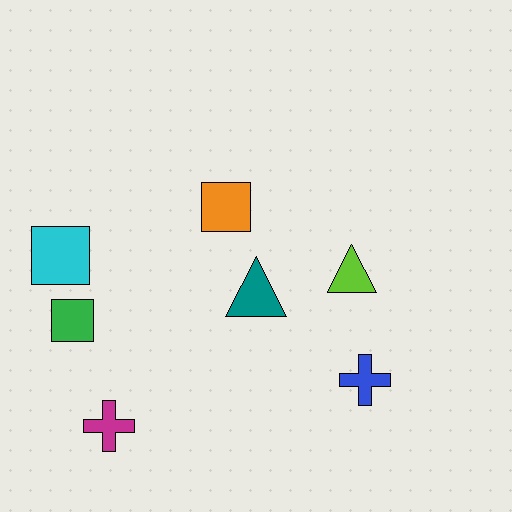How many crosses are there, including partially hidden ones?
There are 2 crosses.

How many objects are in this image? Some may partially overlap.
There are 7 objects.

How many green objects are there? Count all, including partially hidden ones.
There is 1 green object.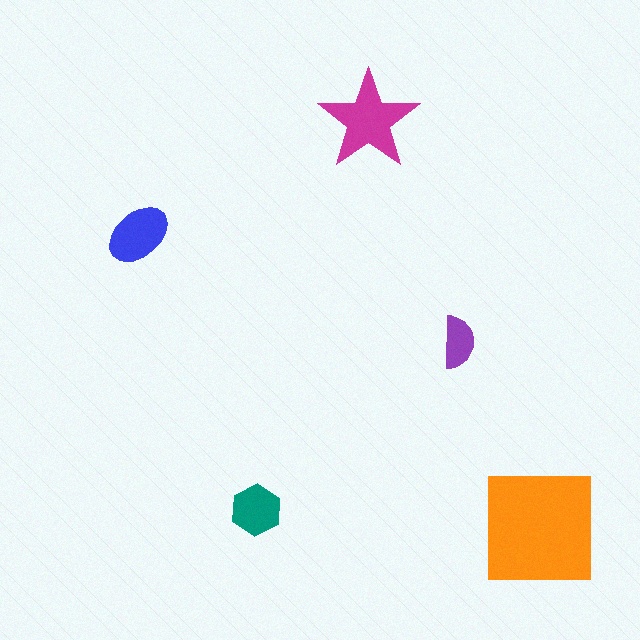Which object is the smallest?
The purple semicircle.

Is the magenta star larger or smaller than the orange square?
Smaller.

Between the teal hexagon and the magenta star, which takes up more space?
The magenta star.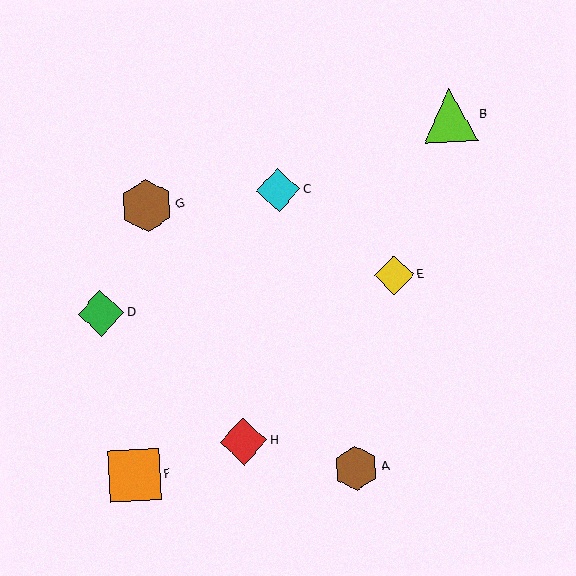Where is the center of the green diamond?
The center of the green diamond is at (101, 313).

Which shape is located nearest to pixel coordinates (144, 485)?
The orange square (labeled F) at (135, 475) is nearest to that location.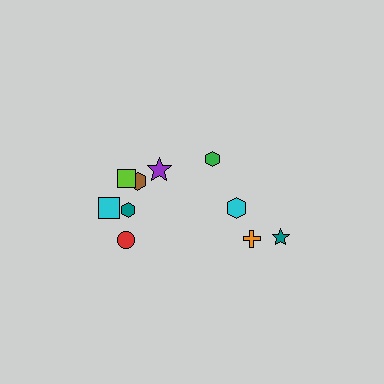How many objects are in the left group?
There are 6 objects.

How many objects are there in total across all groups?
There are 10 objects.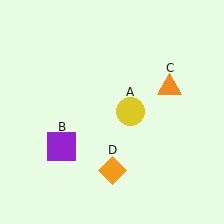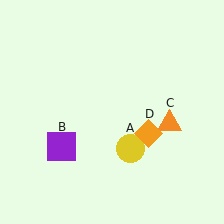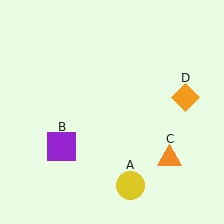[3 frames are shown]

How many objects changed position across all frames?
3 objects changed position: yellow circle (object A), orange triangle (object C), orange diamond (object D).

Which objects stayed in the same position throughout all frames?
Purple square (object B) remained stationary.